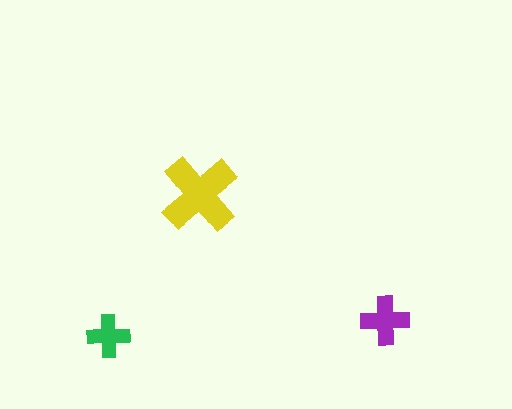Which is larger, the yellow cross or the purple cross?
The yellow one.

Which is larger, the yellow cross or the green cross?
The yellow one.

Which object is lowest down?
The green cross is bottommost.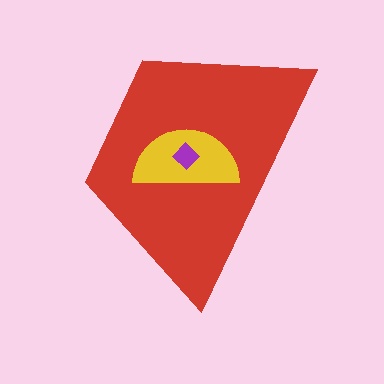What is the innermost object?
The purple diamond.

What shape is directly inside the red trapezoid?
The yellow semicircle.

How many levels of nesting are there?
3.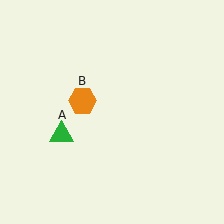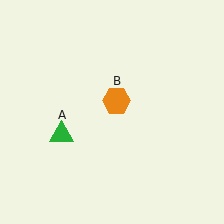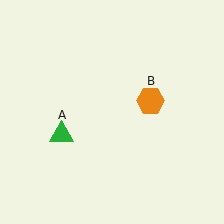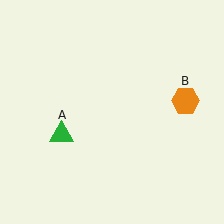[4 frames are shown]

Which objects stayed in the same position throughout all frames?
Green triangle (object A) remained stationary.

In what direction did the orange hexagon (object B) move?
The orange hexagon (object B) moved right.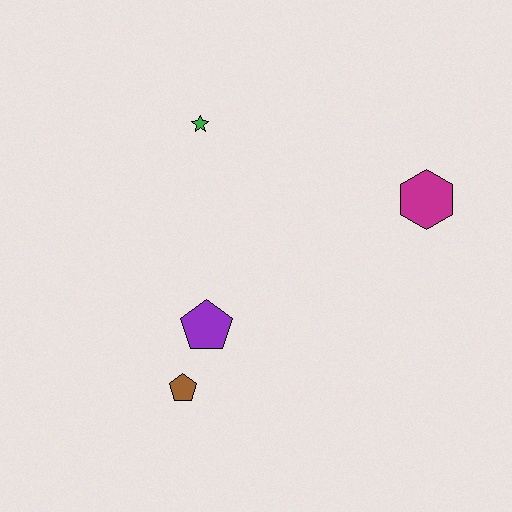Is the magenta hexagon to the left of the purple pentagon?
No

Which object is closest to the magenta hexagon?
The green star is closest to the magenta hexagon.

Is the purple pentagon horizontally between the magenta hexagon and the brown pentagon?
Yes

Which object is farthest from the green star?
The brown pentagon is farthest from the green star.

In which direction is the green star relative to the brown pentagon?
The green star is above the brown pentagon.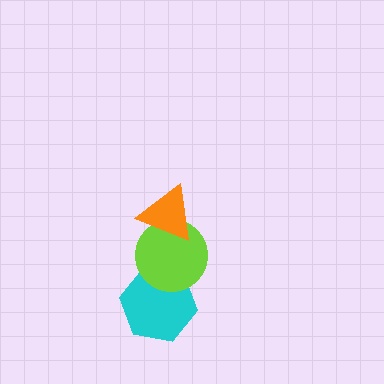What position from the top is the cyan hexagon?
The cyan hexagon is 3rd from the top.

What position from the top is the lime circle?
The lime circle is 2nd from the top.